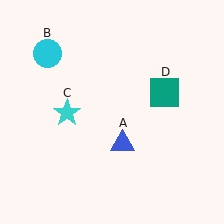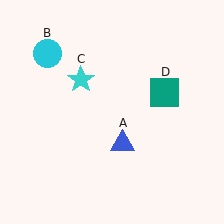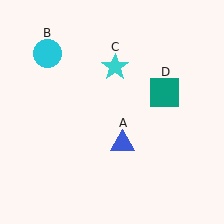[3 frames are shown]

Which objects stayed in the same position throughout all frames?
Blue triangle (object A) and cyan circle (object B) and teal square (object D) remained stationary.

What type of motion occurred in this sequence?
The cyan star (object C) rotated clockwise around the center of the scene.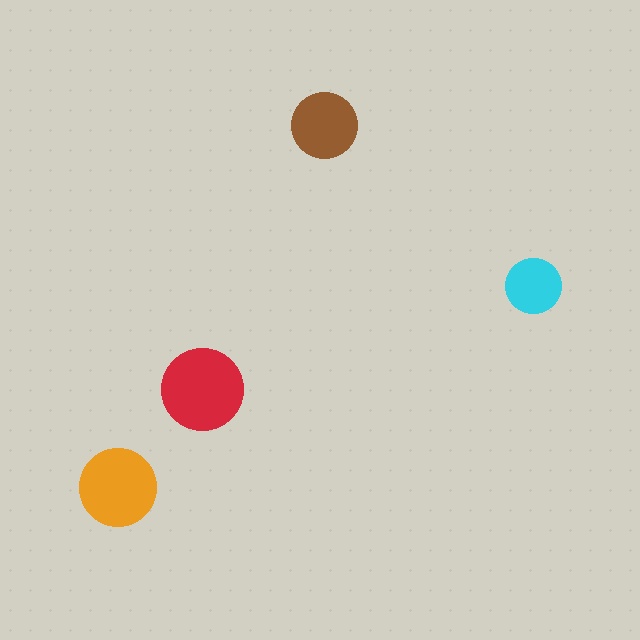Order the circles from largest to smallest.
the red one, the orange one, the brown one, the cyan one.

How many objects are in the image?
There are 4 objects in the image.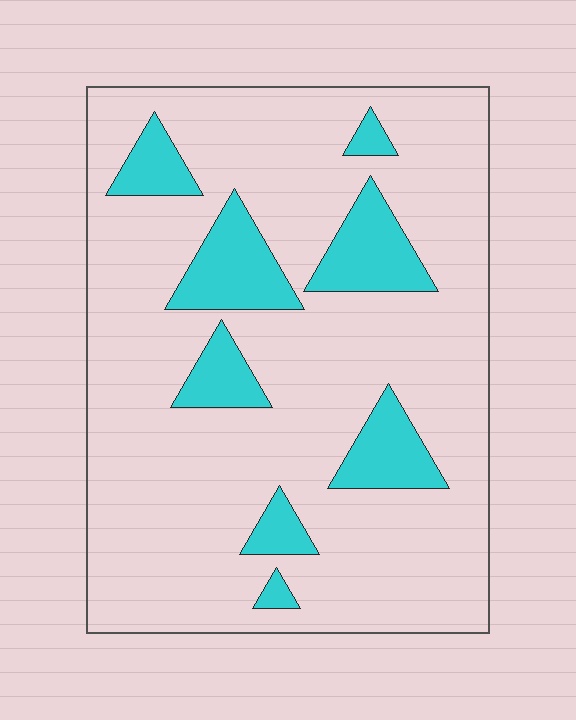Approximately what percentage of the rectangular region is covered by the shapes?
Approximately 15%.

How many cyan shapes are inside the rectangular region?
8.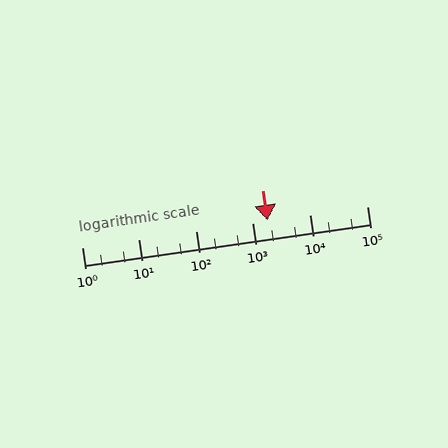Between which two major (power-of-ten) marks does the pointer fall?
The pointer is between 1000 and 10000.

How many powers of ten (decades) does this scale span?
The scale spans 5 decades, from 1 to 100000.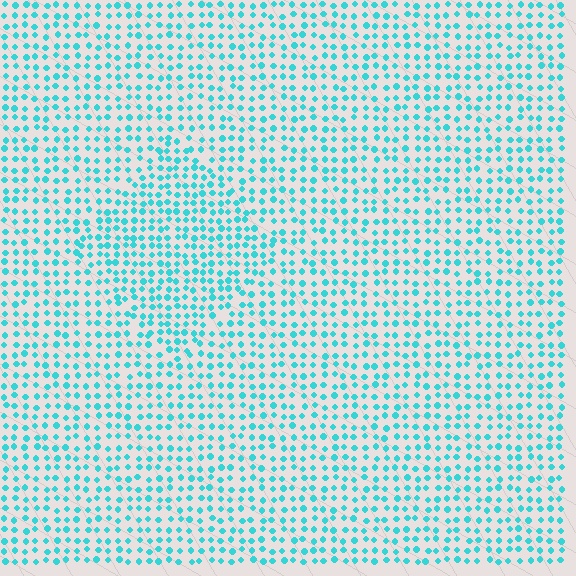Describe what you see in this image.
The image contains small cyan elements arranged at two different densities. A diamond-shaped region is visible where the elements are more densely packed than the surrounding area.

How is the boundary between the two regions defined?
The boundary is defined by a change in element density (approximately 1.4x ratio). All elements are the same color, size, and shape.